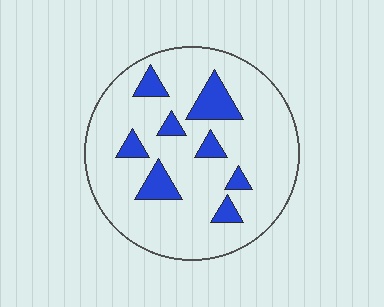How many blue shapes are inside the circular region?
8.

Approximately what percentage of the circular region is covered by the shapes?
Approximately 15%.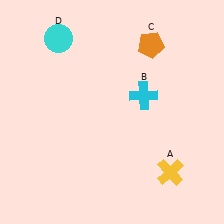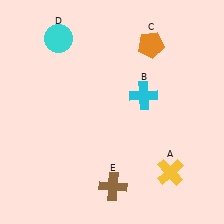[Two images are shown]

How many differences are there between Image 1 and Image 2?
There is 1 difference between the two images.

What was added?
A brown cross (E) was added in Image 2.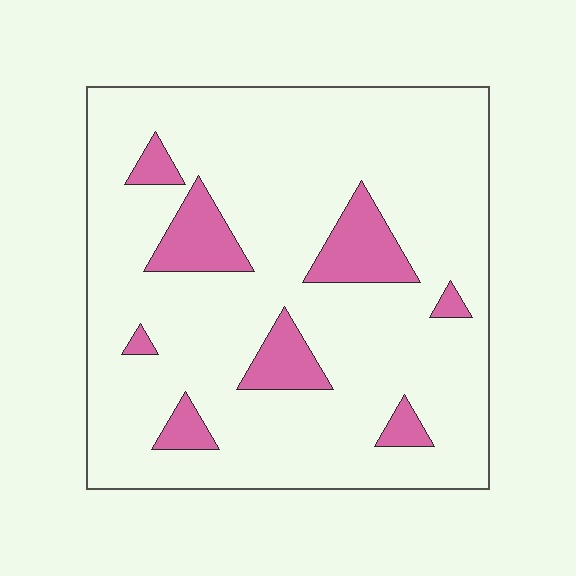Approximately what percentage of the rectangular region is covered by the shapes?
Approximately 15%.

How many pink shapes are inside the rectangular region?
8.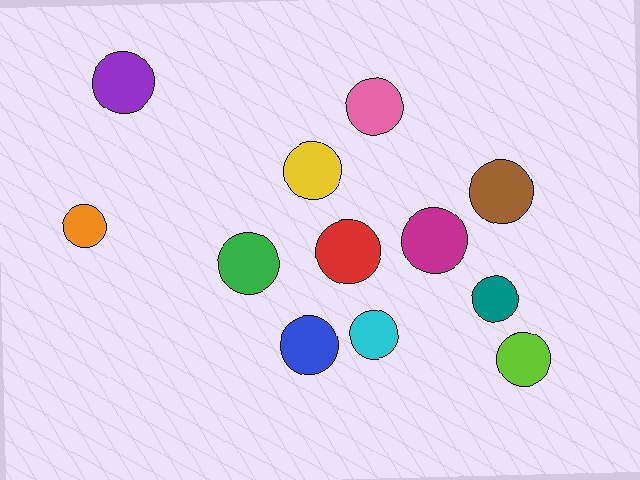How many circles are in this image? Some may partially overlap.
There are 12 circles.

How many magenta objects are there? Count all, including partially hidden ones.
There is 1 magenta object.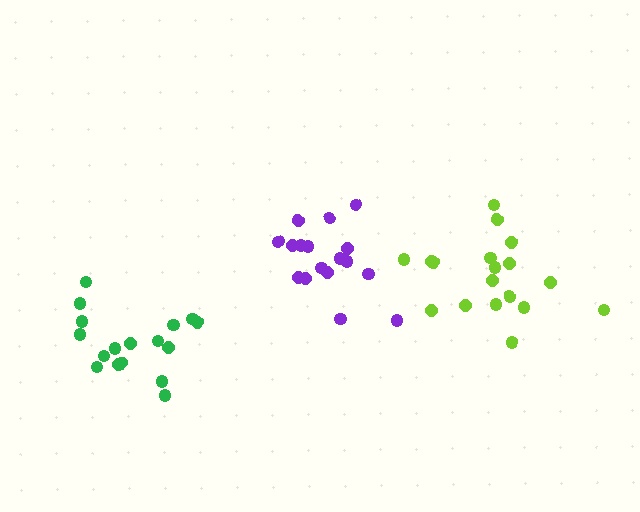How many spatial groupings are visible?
There are 3 spatial groupings.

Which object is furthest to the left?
The green cluster is leftmost.